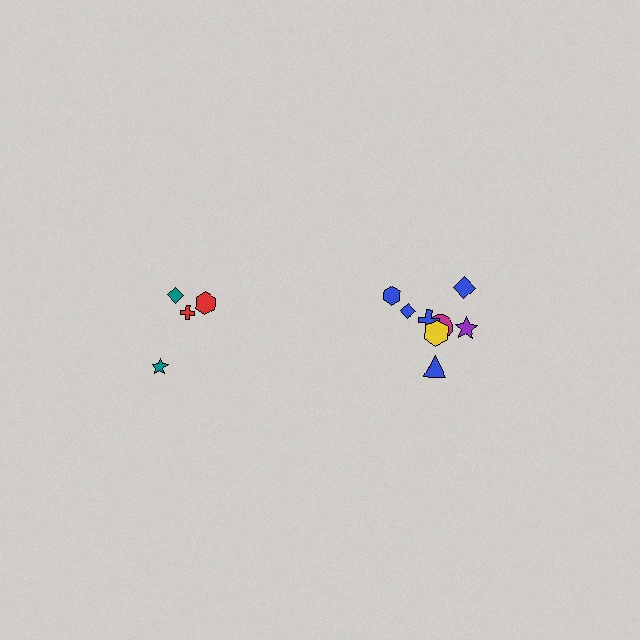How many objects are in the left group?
There are 4 objects.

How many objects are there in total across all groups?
There are 12 objects.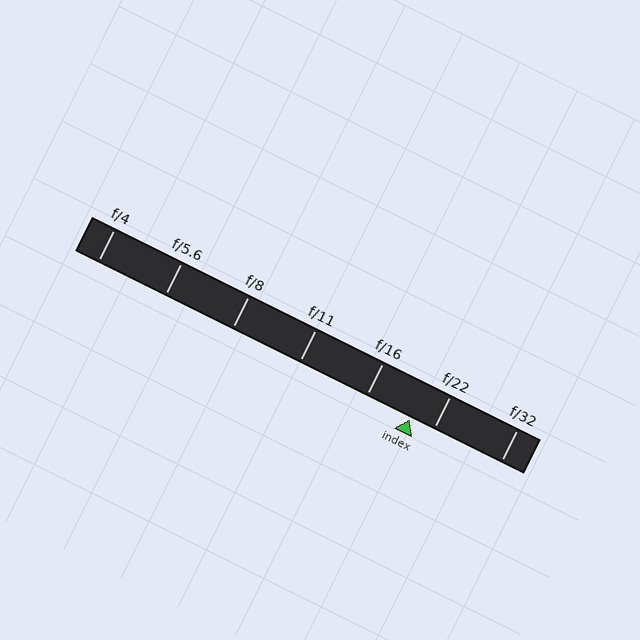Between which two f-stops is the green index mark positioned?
The index mark is between f/16 and f/22.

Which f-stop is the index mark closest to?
The index mark is closest to f/22.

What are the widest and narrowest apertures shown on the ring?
The widest aperture shown is f/4 and the narrowest is f/32.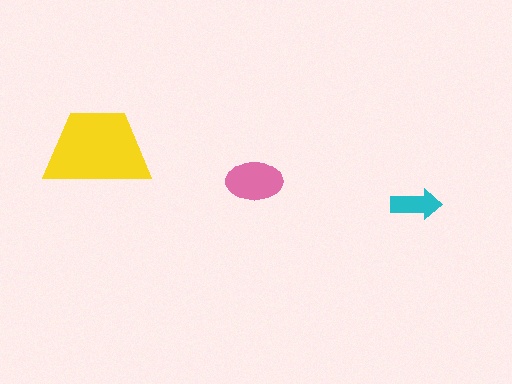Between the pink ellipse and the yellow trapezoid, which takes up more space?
The yellow trapezoid.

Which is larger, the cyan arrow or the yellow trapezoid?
The yellow trapezoid.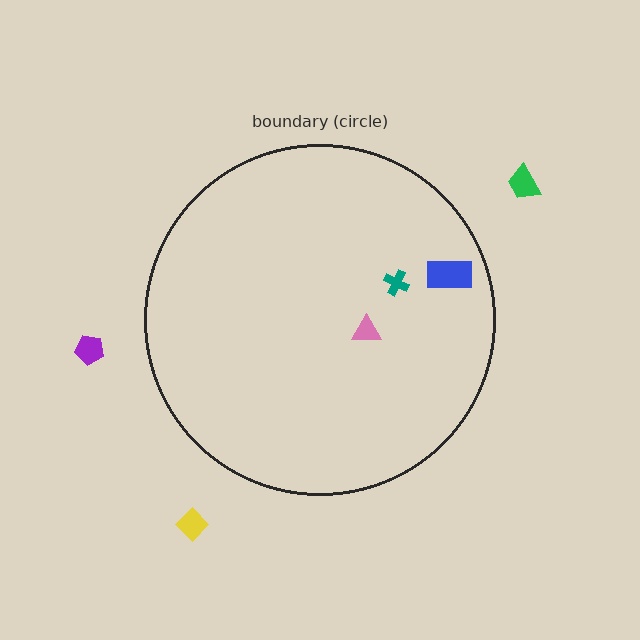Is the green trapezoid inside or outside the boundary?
Outside.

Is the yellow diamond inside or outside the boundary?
Outside.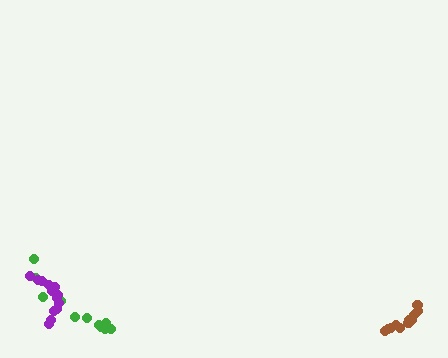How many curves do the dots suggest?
There are 3 distinct paths.